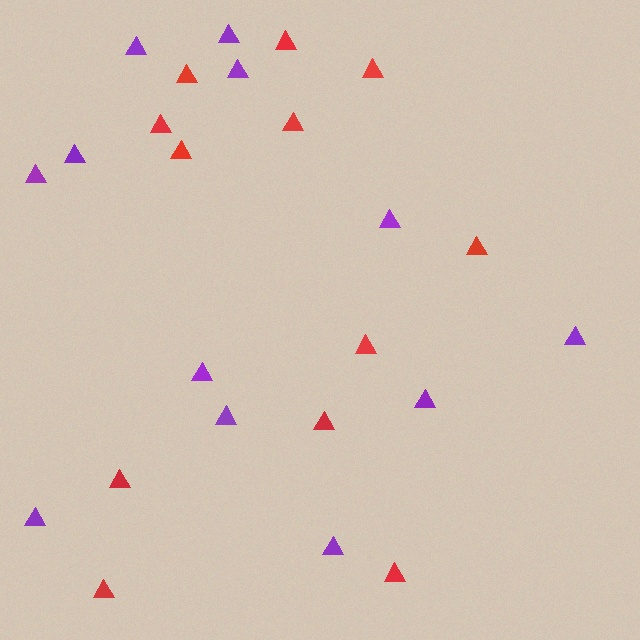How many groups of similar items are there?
There are 2 groups: one group of red triangles (12) and one group of purple triangles (12).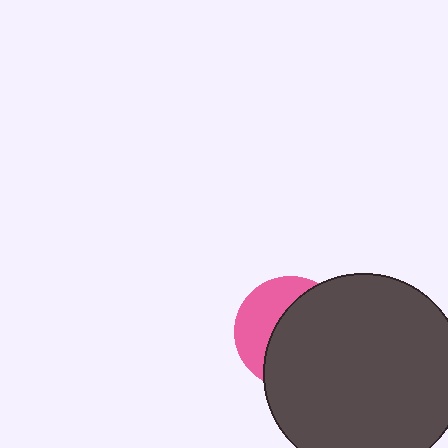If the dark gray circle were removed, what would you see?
You would see the complete pink circle.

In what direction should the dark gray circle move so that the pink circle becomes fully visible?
The dark gray circle should move right. That is the shortest direction to clear the overlap and leave the pink circle fully visible.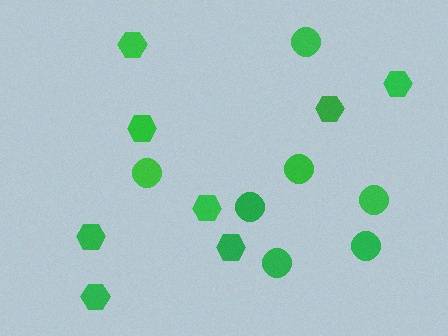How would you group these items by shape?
There are 2 groups: one group of circles (7) and one group of hexagons (8).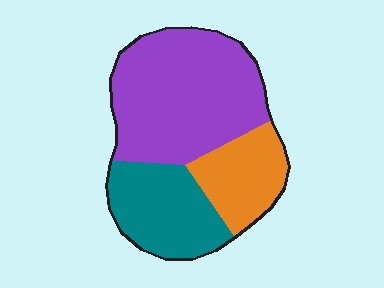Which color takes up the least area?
Orange, at roughly 20%.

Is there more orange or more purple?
Purple.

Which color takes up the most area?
Purple, at roughly 50%.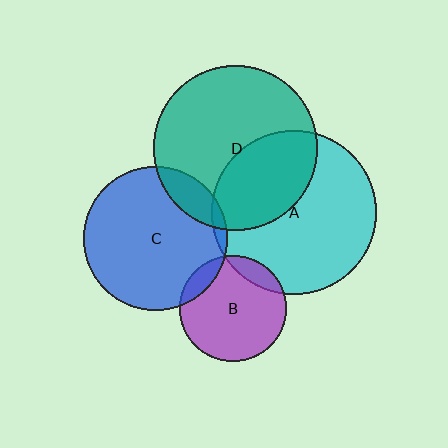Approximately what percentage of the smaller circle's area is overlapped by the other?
Approximately 5%.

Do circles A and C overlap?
Yes.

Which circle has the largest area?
Circle A (cyan).